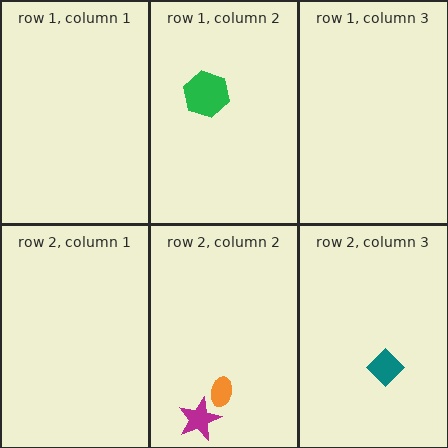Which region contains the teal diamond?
The row 2, column 3 region.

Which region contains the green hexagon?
The row 1, column 2 region.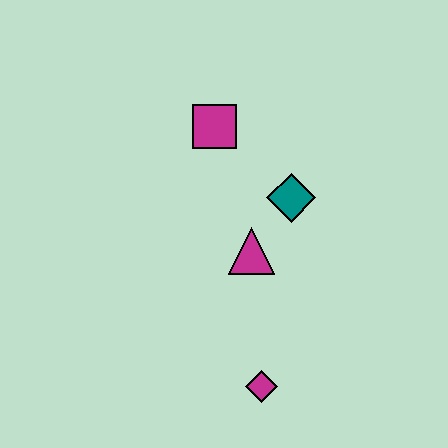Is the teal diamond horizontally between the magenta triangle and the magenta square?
No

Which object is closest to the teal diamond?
The magenta triangle is closest to the teal diamond.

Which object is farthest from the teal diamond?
The magenta diamond is farthest from the teal diamond.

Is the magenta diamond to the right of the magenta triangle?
Yes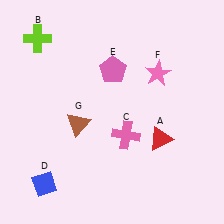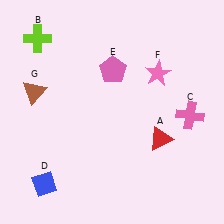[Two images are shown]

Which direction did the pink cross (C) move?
The pink cross (C) moved right.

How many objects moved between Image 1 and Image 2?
2 objects moved between the two images.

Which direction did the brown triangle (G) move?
The brown triangle (G) moved left.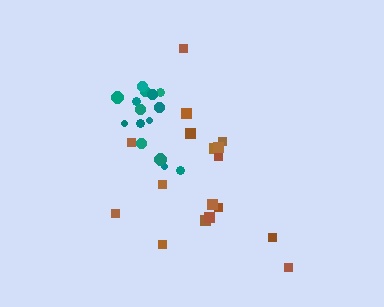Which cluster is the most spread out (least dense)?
Brown.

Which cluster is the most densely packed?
Teal.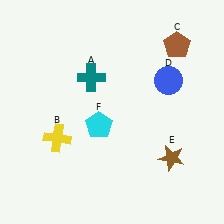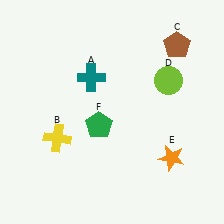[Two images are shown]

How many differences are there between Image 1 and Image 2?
There are 3 differences between the two images.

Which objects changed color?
D changed from blue to lime. E changed from brown to orange. F changed from cyan to green.